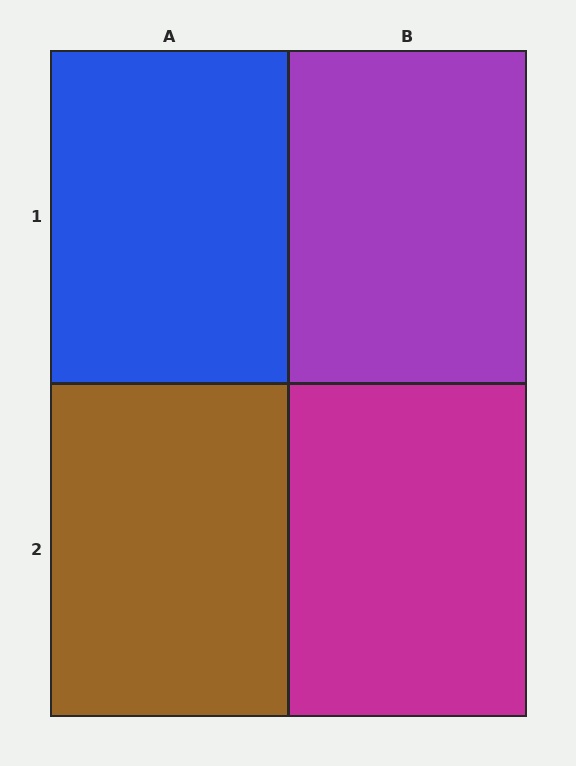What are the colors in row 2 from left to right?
Brown, magenta.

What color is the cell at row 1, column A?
Blue.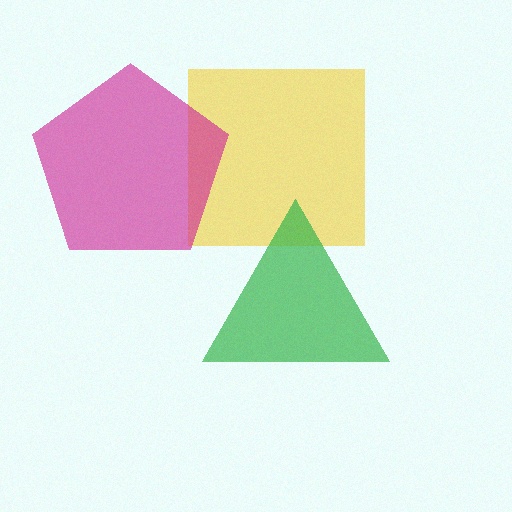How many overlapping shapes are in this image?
There are 3 overlapping shapes in the image.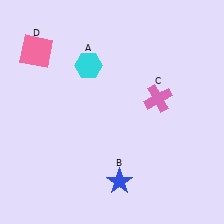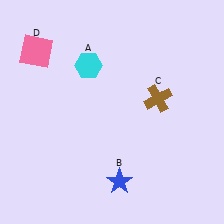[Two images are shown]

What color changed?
The cross (C) changed from pink in Image 1 to brown in Image 2.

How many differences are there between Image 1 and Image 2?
There is 1 difference between the two images.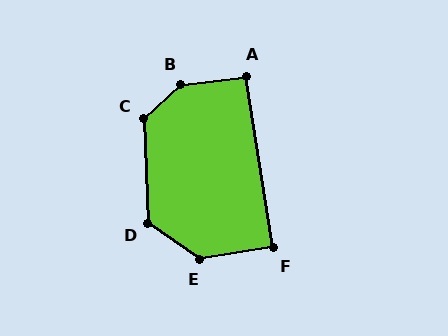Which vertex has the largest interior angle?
B, at approximately 144 degrees.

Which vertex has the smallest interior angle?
F, at approximately 89 degrees.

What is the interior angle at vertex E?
Approximately 137 degrees (obtuse).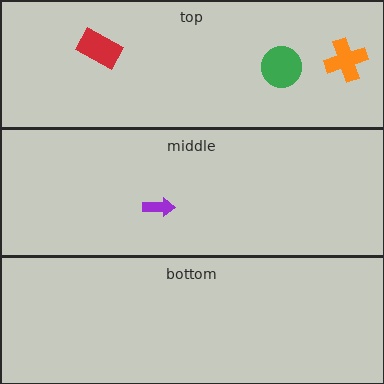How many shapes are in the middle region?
1.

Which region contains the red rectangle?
The top region.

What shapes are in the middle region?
The purple arrow.